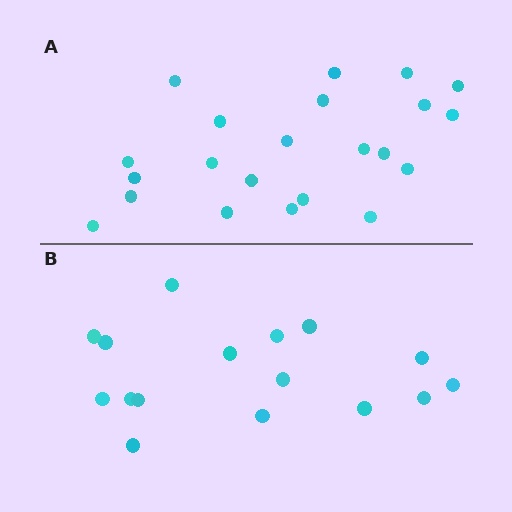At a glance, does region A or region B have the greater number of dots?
Region A (the top region) has more dots.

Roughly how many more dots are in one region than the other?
Region A has about 6 more dots than region B.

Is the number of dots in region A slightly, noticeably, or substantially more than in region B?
Region A has noticeably more, but not dramatically so. The ratio is roughly 1.4 to 1.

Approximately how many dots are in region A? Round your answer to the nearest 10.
About 20 dots. (The exact count is 22, which rounds to 20.)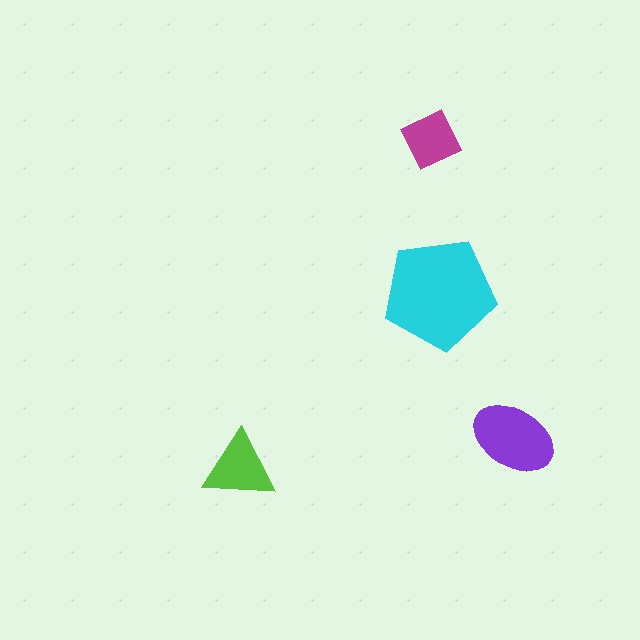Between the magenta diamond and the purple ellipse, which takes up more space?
The purple ellipse.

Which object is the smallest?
The magenta diamond.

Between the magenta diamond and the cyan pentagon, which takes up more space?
The cyan pentagon.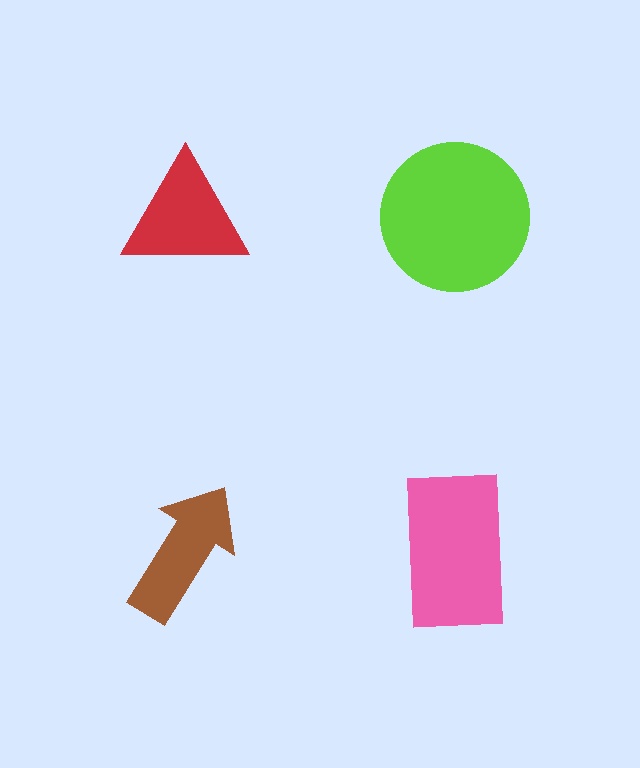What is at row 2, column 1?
A brown arrow.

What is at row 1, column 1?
A red triangle.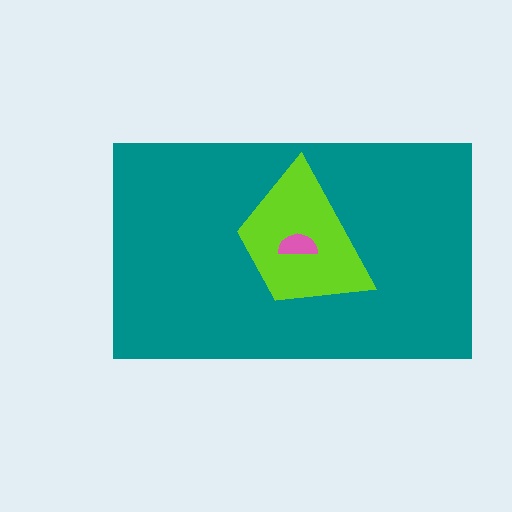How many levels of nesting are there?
3.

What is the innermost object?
The pink semicircle.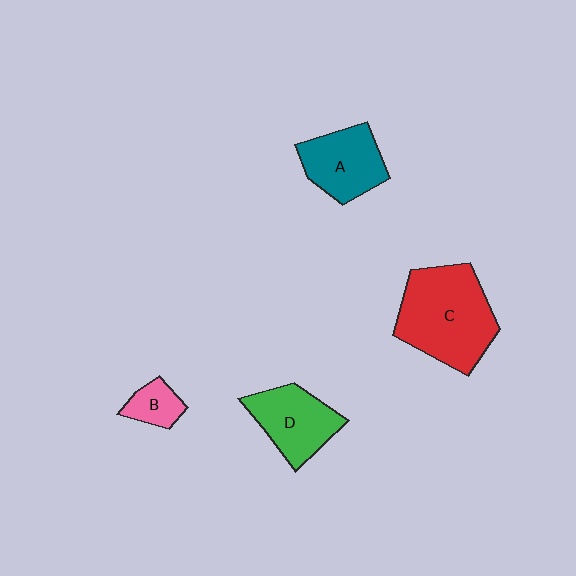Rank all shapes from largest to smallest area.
From largest to smallest: C (red), D (green), A (teal), B (pink).